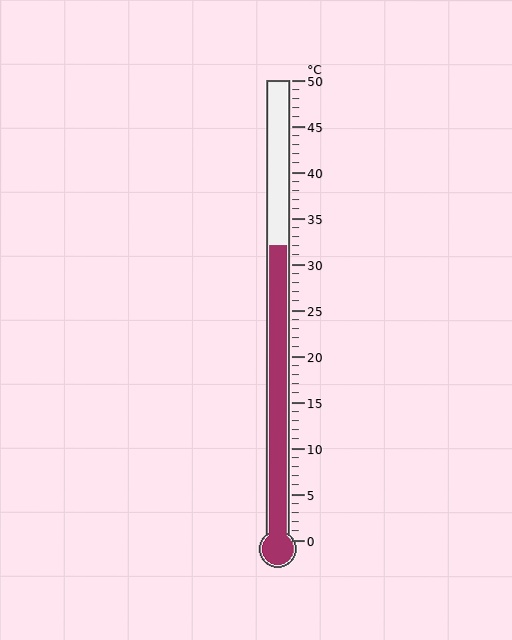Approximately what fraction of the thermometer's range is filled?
The thermometer is filled to approximately 65% of its range.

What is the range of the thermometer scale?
The thermometer scale ranges from 0°C to 50°C.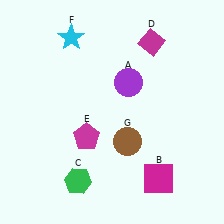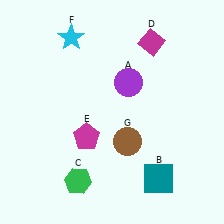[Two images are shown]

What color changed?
The square (B) changed from magenta in Image 1 to teal in Image 2.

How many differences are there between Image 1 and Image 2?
There is 1 difference between the two images.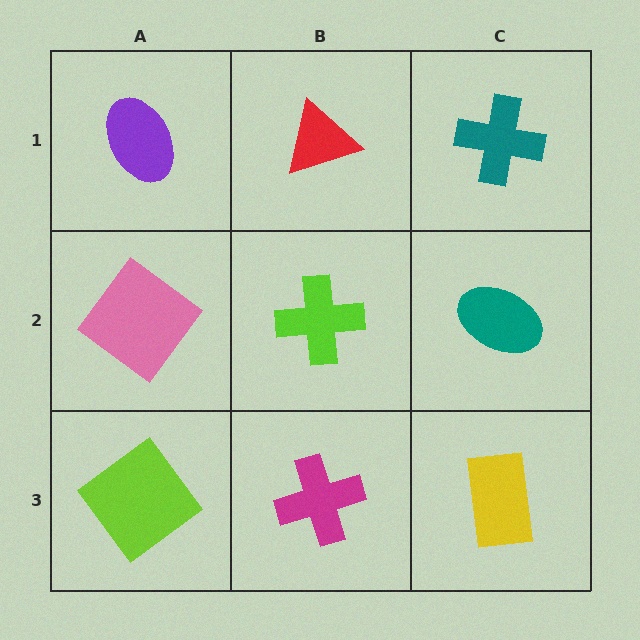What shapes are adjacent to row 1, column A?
A pink diamond (row 2, column A), a red triangle (row 1, column B).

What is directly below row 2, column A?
A lime diamond.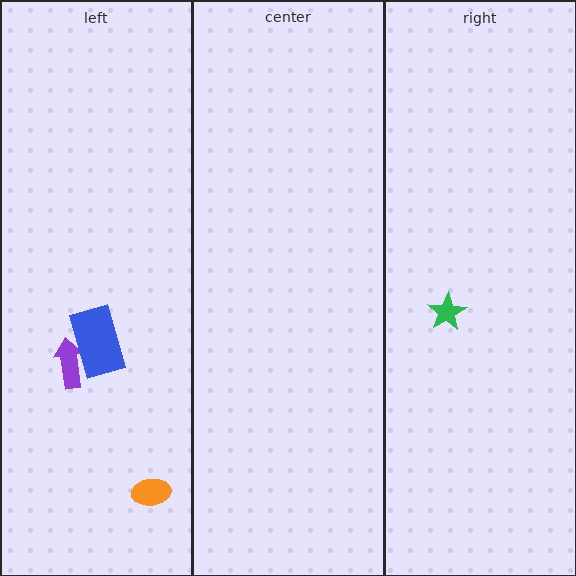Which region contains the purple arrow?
The left region.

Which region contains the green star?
The right region.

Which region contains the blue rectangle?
The left region.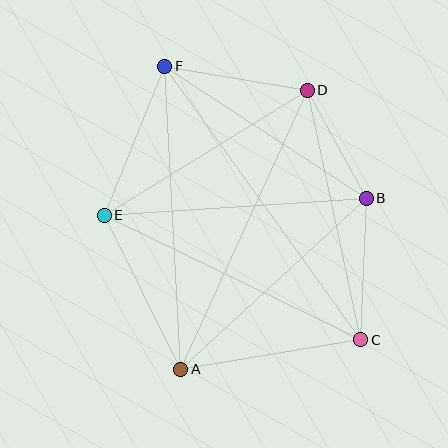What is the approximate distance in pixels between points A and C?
The distance between A and C is approximately 182 pixels.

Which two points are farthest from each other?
Points C and F are farthest from each other.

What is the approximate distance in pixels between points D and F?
The distance between D and F is approximately 145 pixels.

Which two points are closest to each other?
Points B and D are closest to each other.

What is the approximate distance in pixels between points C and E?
The distance between C and E is approximately 285 pixels.